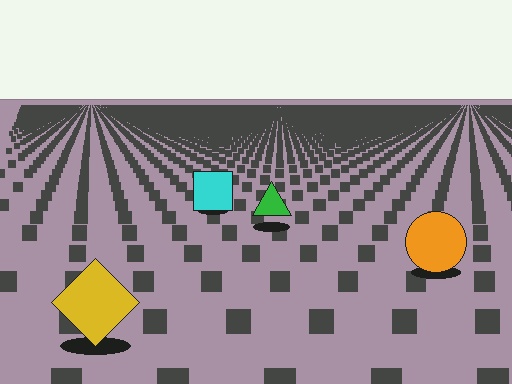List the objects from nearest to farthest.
From nearest to farthest: the yellow diamond, the orange circle, the green triangle, the cyan square.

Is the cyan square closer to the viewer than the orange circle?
No. The orange circle is closer — you can tell from the texture gradient: the ground texture is coarser near it.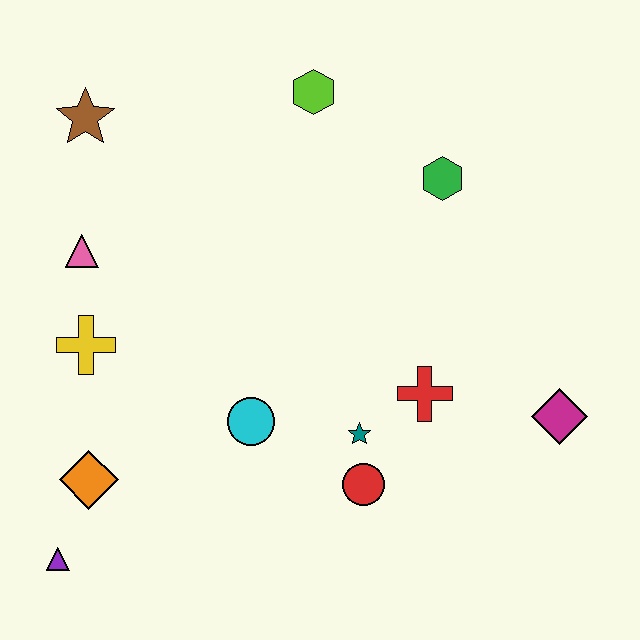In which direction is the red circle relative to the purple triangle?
The red circle is to the right of the purple triangle.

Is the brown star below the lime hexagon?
Yes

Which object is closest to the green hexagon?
The lime hexagon is closest to the green hexagon.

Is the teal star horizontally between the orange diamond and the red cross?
Yes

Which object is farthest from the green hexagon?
The purple triangle is farthest from the green hexagon.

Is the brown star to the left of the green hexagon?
Yes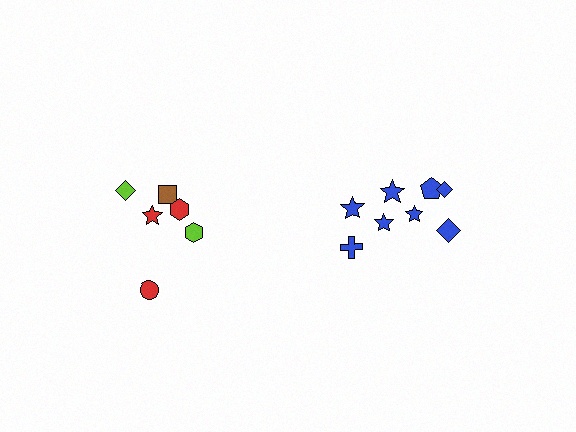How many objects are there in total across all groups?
There are 14 objects.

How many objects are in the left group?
There are 6 objects.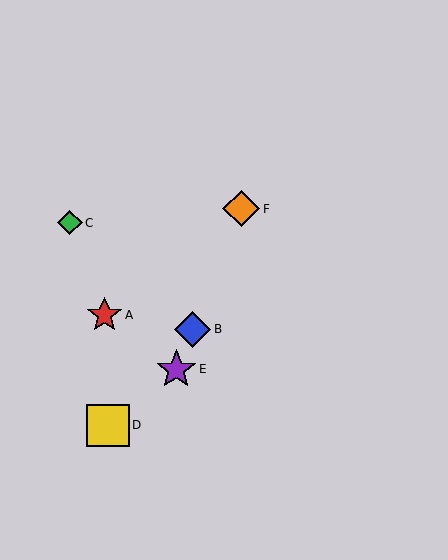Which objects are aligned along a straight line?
Objects B, E, F are aligned along a straight line.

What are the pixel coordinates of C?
Object C is at (70, 223).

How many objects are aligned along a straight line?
3 objects (B, E, F) are aligned along a straight line.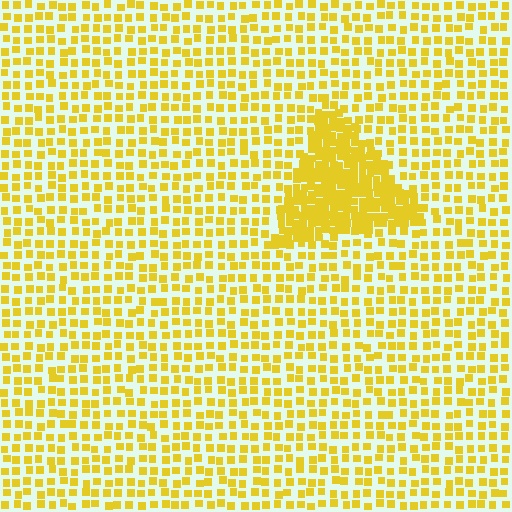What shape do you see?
I see a triangle.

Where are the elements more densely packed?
The elements are more densely packed inside the triangle boundary.